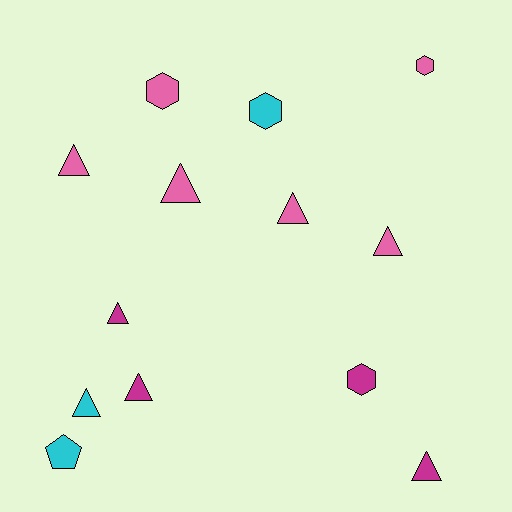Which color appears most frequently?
Pink, with 6 objects.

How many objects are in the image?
There are 13 objects.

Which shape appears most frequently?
Triangle, with 8 objects.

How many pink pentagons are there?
There are no pink pentagons.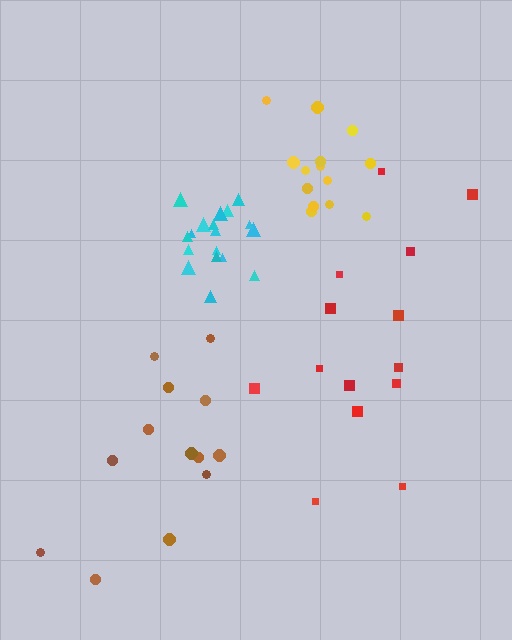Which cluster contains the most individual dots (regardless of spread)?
Cyan (18).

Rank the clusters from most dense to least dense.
cyan, yellow, brown, red.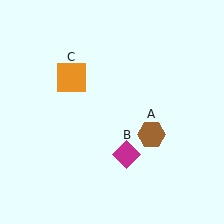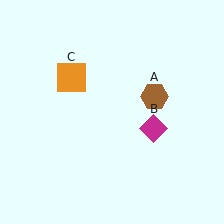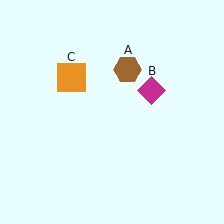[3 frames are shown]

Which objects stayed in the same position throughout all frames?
Orange square (object C) remained stationary.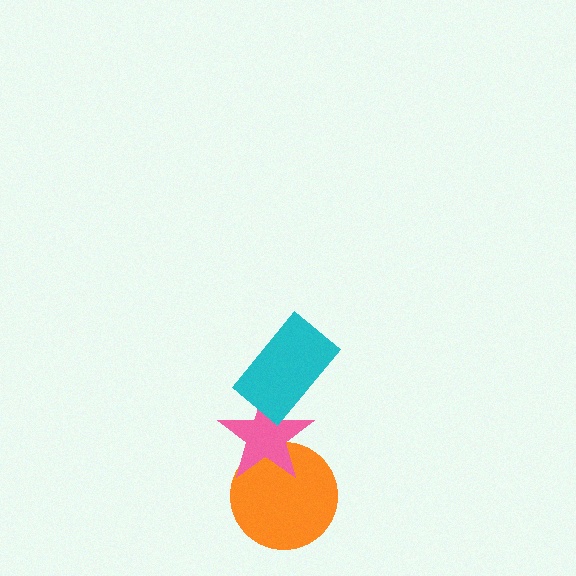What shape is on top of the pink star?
The cyan rectangle is on top of the pink star.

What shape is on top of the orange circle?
The pink star is on top of the orange circle.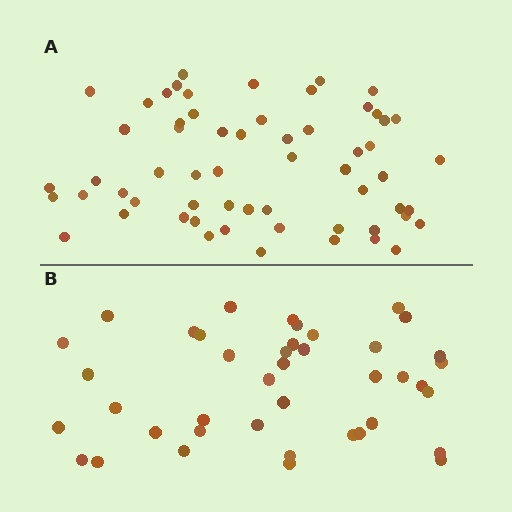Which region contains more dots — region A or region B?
Region A (the top region) has more dots.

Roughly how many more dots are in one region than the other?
Region A has approximately 20 more dots than region B.